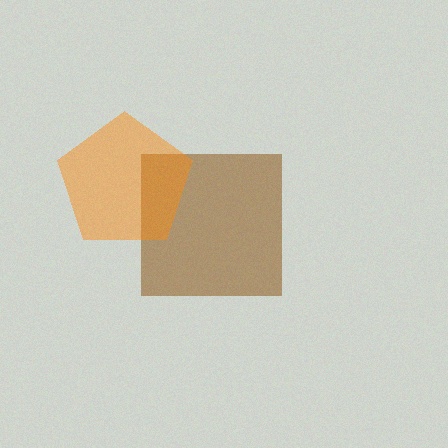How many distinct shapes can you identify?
There are 2 distinct shapes: a brown square, an orange pentagon.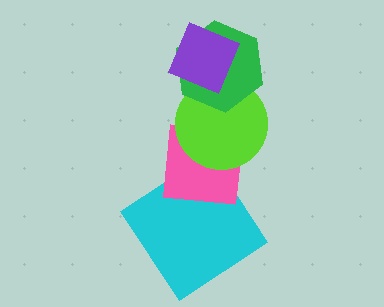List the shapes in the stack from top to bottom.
From top to bottom: the purple diamond, the green hexagon, the lime circle, the pink square, the cyan diamond.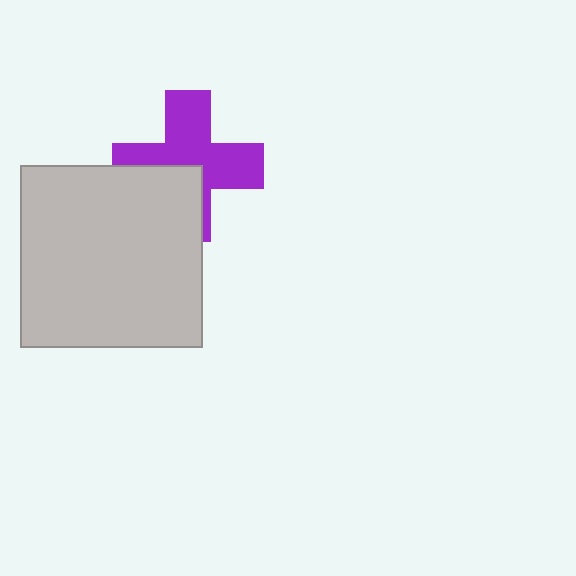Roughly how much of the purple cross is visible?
About half of it is visible (roughly 65%).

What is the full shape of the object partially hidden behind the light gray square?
The partially hidden object is a purple cross.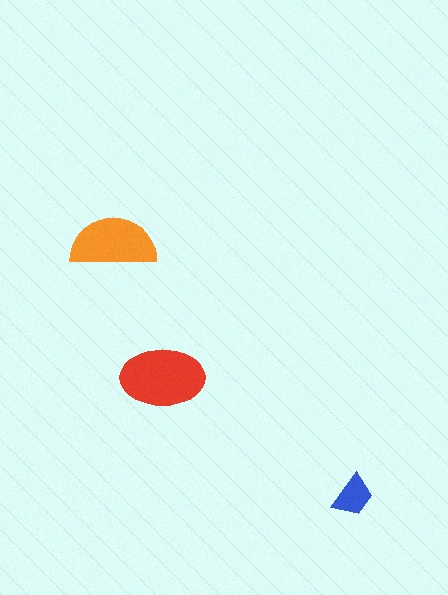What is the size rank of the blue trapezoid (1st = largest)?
3rd.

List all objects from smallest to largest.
The blue trapezoid, the orange semicircle, the red ellipse.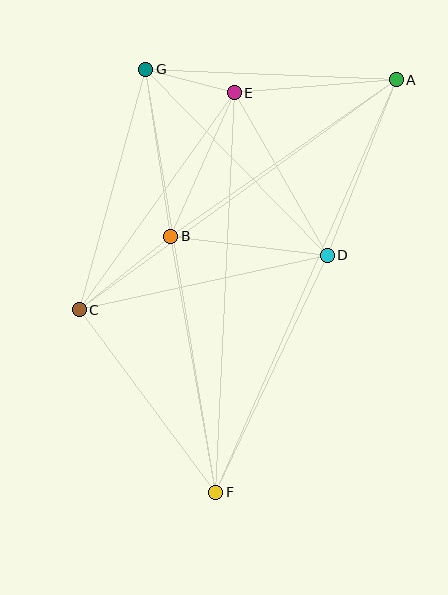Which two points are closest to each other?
Points E and G are closest to each other.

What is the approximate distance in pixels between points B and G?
The distance between B and G is approximately 169 pixels.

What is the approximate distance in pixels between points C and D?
The distance between C and D is approximately 254 pixels.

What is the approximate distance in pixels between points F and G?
The distance between F and G is approximately 428 pixels.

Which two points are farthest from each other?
Points A and F are farthest from each other.